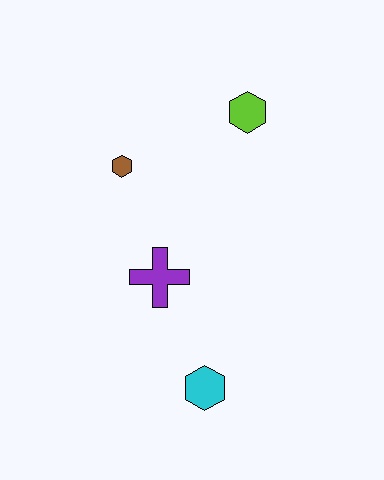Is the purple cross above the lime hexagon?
No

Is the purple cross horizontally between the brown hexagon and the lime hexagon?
Yes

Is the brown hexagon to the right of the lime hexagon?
No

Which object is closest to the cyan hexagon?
The purple cross is closest to the cyan hexagon.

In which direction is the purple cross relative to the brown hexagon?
The purple cross is below the brown hexagon.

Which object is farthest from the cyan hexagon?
The lime hexagon is farthest from the cyan hexagon.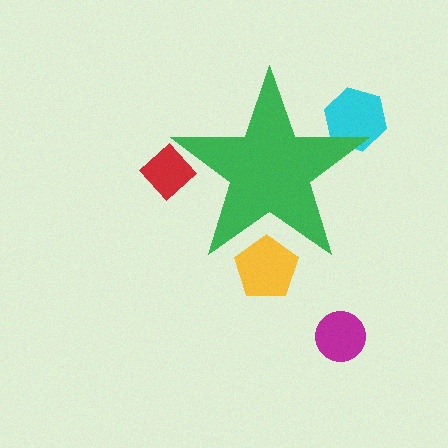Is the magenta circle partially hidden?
No, the magenta circle is fully visible.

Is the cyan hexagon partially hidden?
Yes, the cyan hexagon is partially hidden behind the green star.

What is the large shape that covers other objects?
A green star.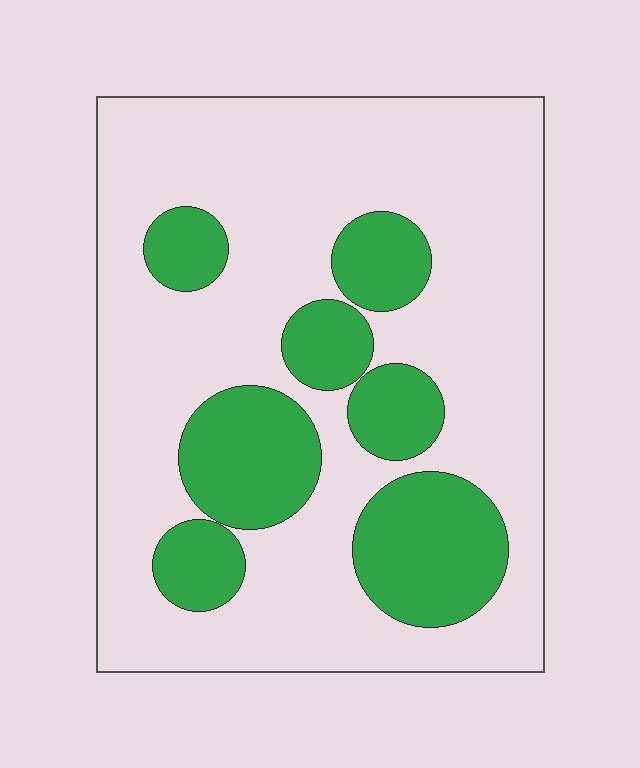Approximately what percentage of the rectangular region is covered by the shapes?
Approximately 25%.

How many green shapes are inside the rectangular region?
7.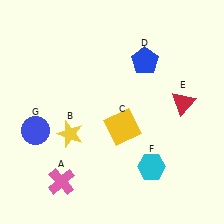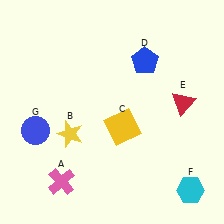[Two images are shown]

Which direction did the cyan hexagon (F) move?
The cyan hexagon (F) moved right.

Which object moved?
The cyan hexagon (F) moved right.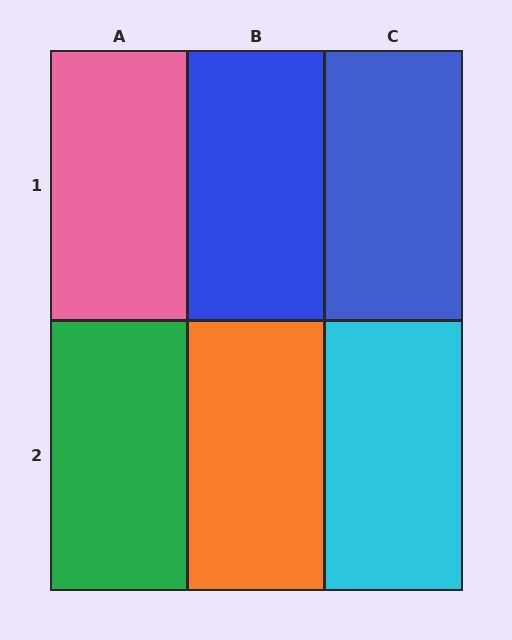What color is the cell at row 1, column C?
Blue.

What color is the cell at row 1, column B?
Blue.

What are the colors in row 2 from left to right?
Green, orange, cyan.